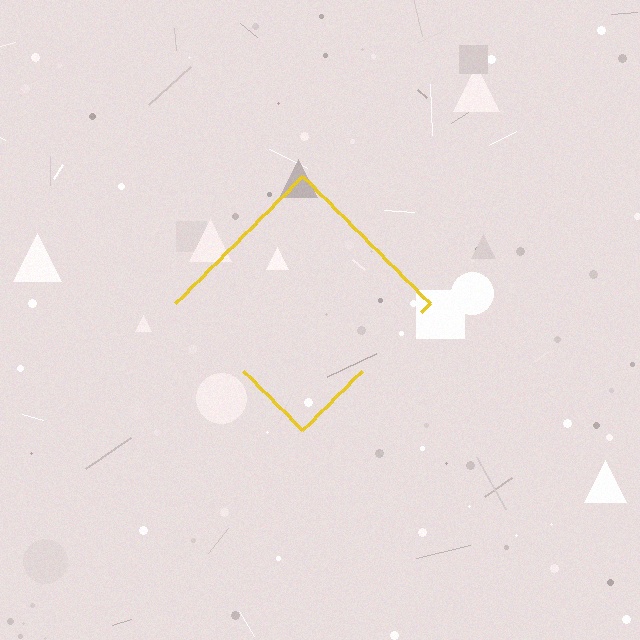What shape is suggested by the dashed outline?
The dashed outline suggests a diamond.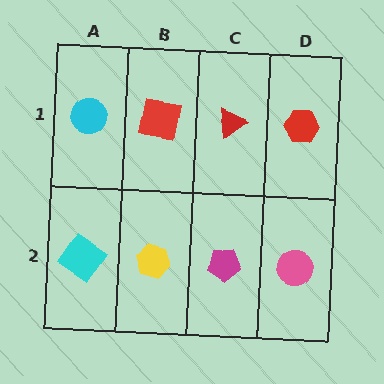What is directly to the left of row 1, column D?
A red triangle.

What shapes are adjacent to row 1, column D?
A pink circle (row 2, column D), a red triangle (row 1, column C).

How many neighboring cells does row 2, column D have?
2.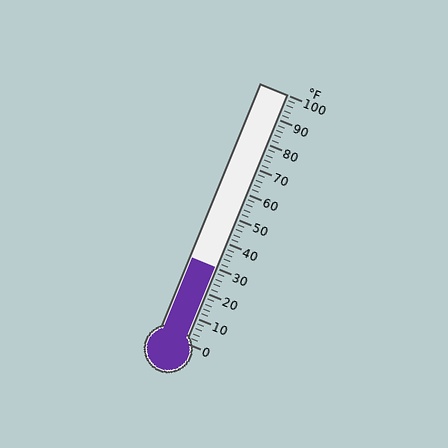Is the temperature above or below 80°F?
The temperature is below 80°F.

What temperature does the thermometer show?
The thermometer shows approximately 30°F.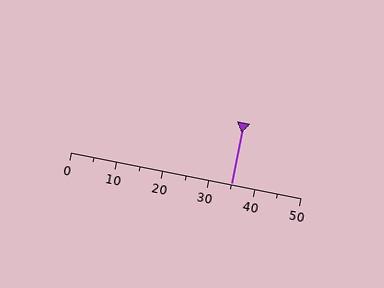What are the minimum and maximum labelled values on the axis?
The axis runs from 0 to 50.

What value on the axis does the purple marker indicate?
The marker indicates approximately 35.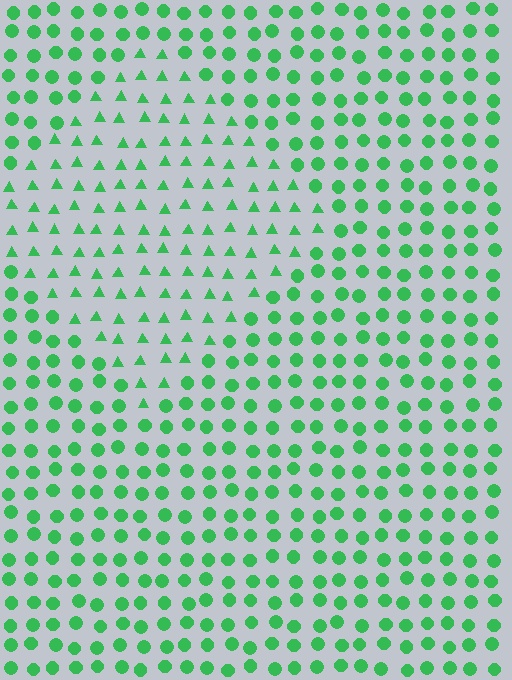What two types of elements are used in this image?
The image uses triangles inside the diamond region and circles outside it.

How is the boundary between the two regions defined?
The boundary is defined by a change in element shape: triangles inside vs. circles outside. All elements share the same color and spacing.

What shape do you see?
I see a diamond.